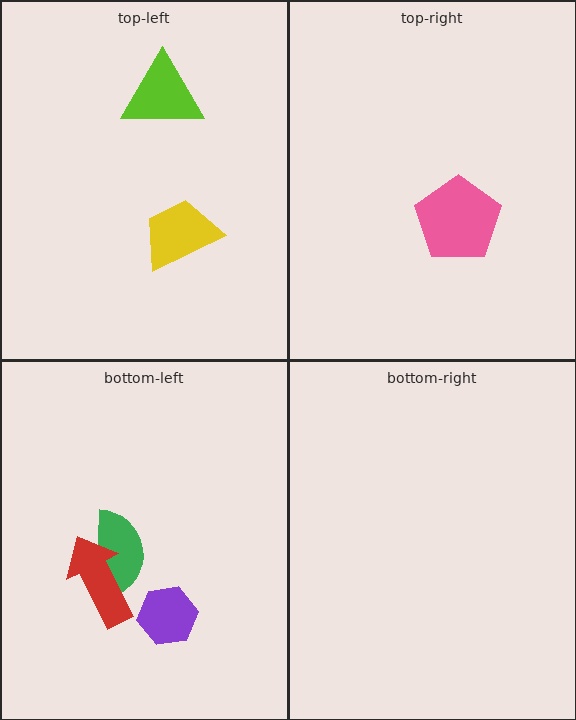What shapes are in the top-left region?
The lime triangle, the yellow trapezoid.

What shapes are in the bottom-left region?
The green semicircle, the purple hexagon, the red arrow.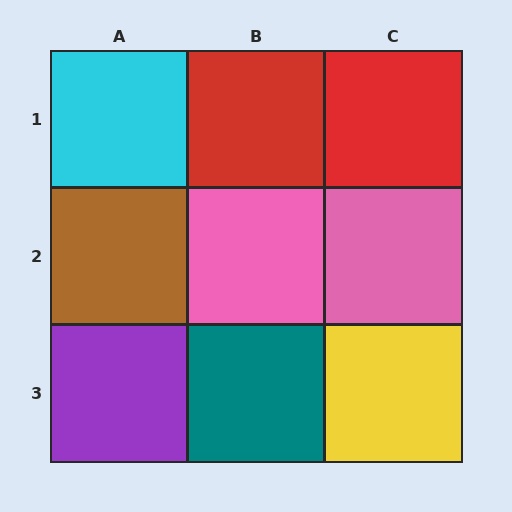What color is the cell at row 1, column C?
Red.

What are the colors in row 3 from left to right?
Purple, teal, yellow.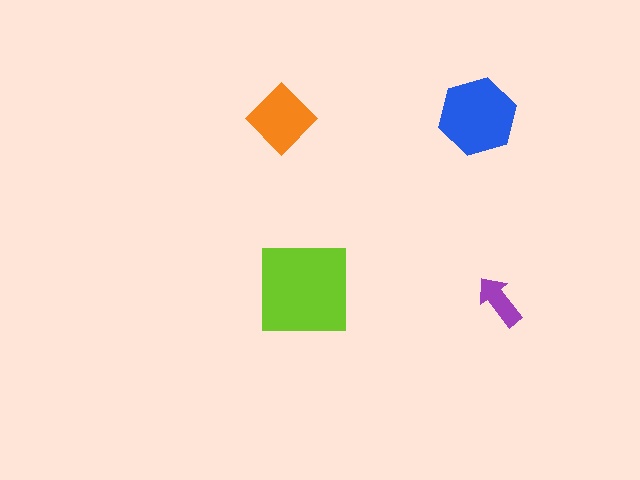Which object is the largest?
The lime square.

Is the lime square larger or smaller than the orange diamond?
Larger.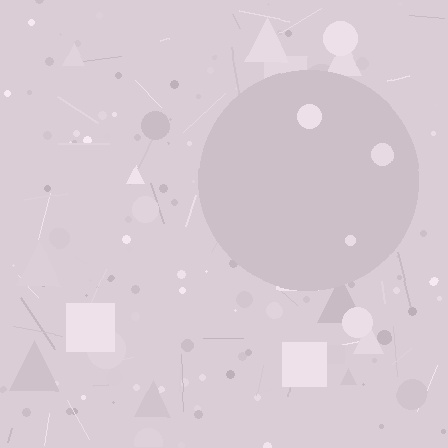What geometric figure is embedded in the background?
A circle is embedded in the background.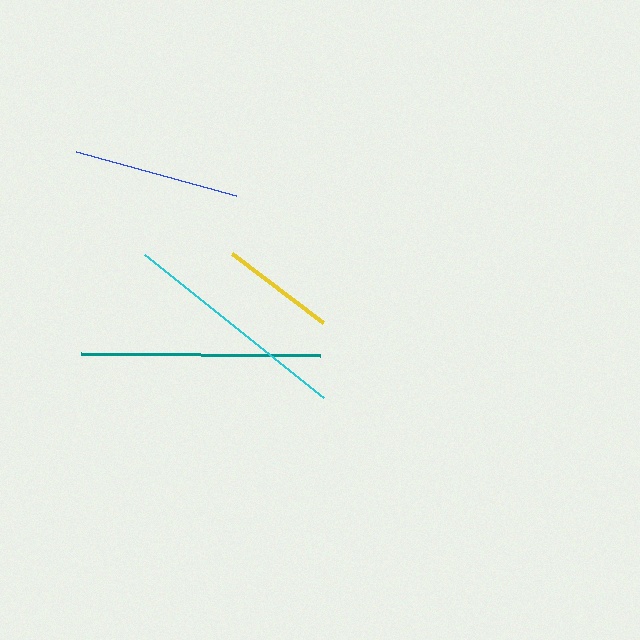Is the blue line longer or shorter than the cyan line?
The cyan line is longer than the blue line.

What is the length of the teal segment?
The teal segment is approximately 239 pixels long.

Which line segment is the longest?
The teal line is the longest at approximately 239 pixels.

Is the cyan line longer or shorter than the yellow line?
The cyan line is longer than the yellow line.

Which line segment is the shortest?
The yellow line is the shortest at approximately 115 pixels.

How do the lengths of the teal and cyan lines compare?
The teal and cyan lines are approximately the same length.